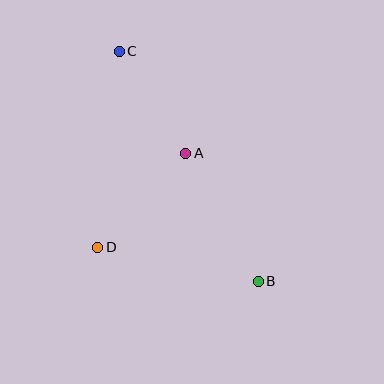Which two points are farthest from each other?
Points B and C are farthest from each other.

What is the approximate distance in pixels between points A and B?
The distance between A and B is approximately 147 pixels.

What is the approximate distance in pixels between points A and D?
The distance between A and D is approximately 128 pixels.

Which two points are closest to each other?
Points A and C are closest to each other.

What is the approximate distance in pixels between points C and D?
The distance between C and D is approximately 197 pixels.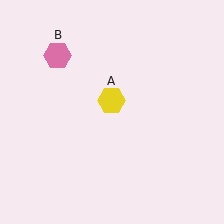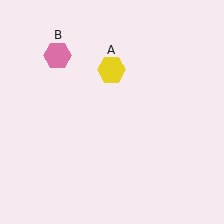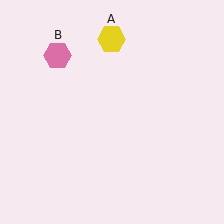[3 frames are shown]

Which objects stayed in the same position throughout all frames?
Pink hexagon (object B) remained stationary.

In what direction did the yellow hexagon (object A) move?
The yellow hexagon (object A) moved up.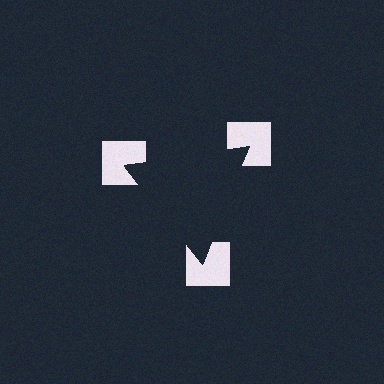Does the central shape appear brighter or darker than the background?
It typically appears slightly darker than the background, even though no actual brightness change is drawn.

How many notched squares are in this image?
There are 3 — one at each vertex of the illusory triangle.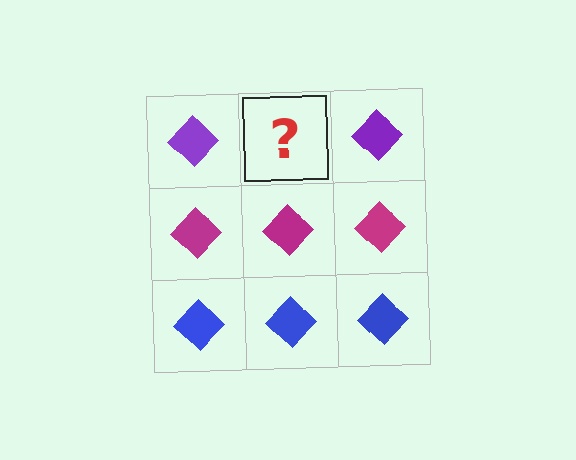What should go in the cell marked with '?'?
The missing cell should contain a purple diamond.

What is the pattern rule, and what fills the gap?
The rule is that each row has a consistent color. The gap should be filled with a purple diamond.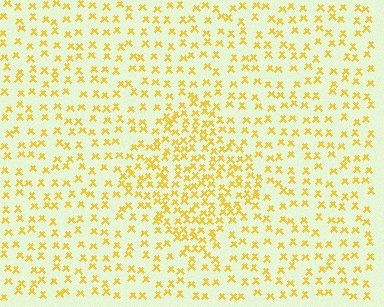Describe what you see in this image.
The image contains small yellow elements arranged at two different densities. A diamond-shaped region is visible where the elements are more densely packed than the surrounding area.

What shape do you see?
I see a diamond.